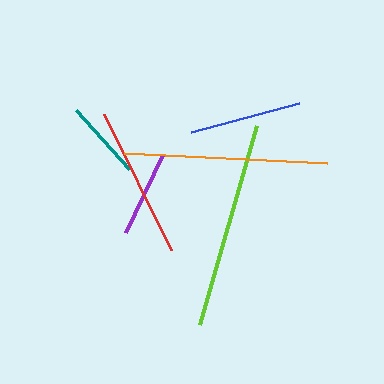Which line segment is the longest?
The lime line is the longest at approximately 207 pixels.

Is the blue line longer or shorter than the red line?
The red line is longer than the blue line.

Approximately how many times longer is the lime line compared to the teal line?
The lime line is approximately 2.6 times the length of the teal line.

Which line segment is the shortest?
The teal line is the shortest at approximately 79 pixels.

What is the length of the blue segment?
The blue segment is approximately 111 pixels long.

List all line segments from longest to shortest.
From longest to shortest: lime, orange, red, blue, purple, teal.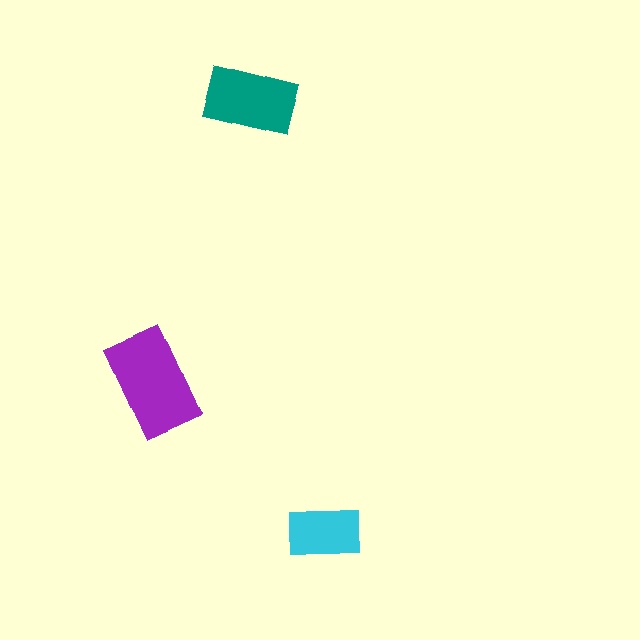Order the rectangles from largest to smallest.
the purple one, the teal one, the cyan one.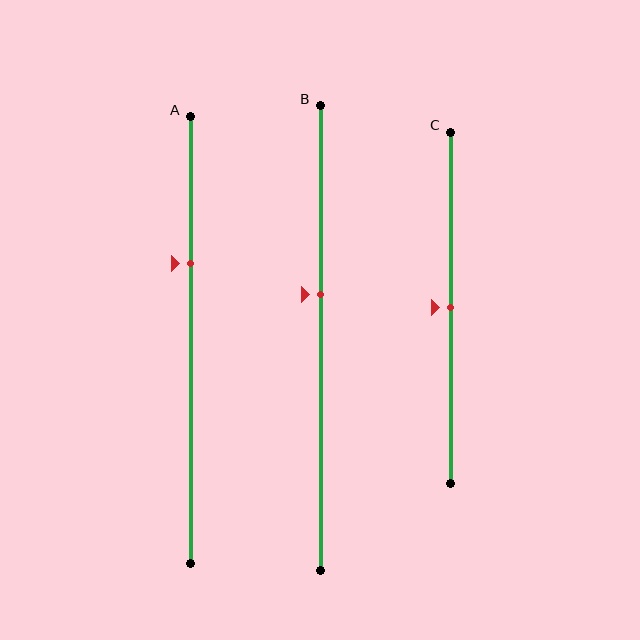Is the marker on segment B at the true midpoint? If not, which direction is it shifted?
No, the marker on segment B is shifted upward by about 9% of the segment length.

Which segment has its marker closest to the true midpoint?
Segment C has its marker closest to the true midpoint.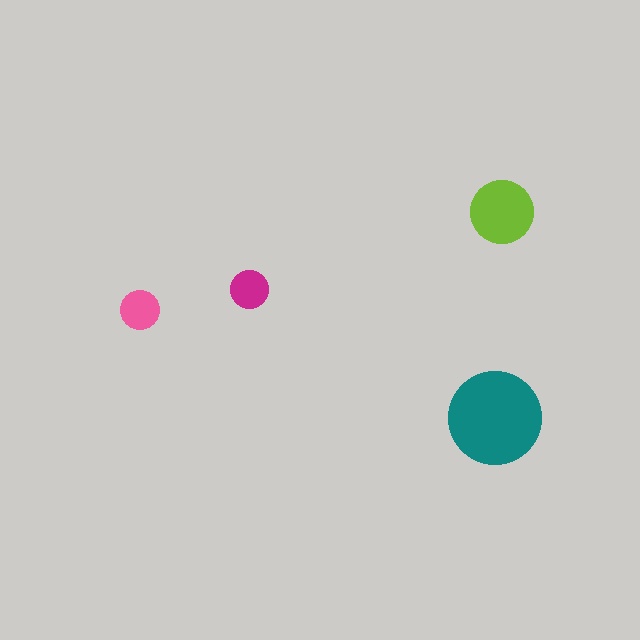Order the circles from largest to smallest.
the teal one, the lime one, the pink one, the magenta one.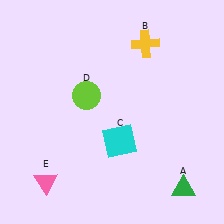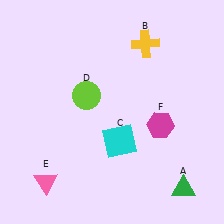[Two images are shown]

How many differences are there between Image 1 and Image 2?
There is 1 difference between the two images.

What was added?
A magenta hexagon (F) was added in Image 2.